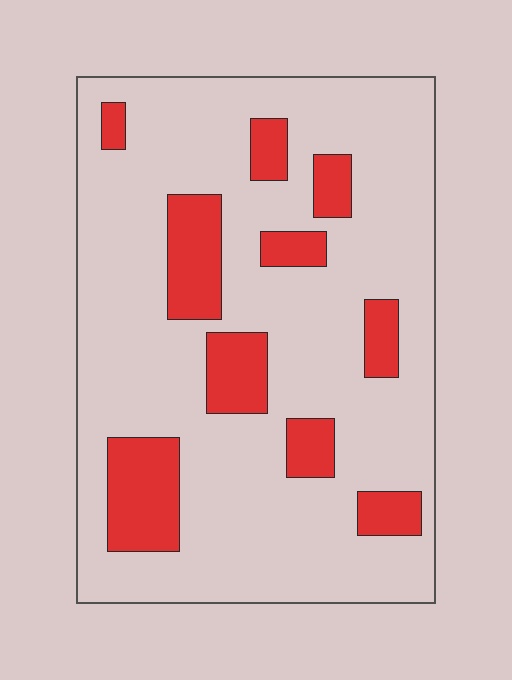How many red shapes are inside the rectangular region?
10.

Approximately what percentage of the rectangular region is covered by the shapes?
Approximately 20%.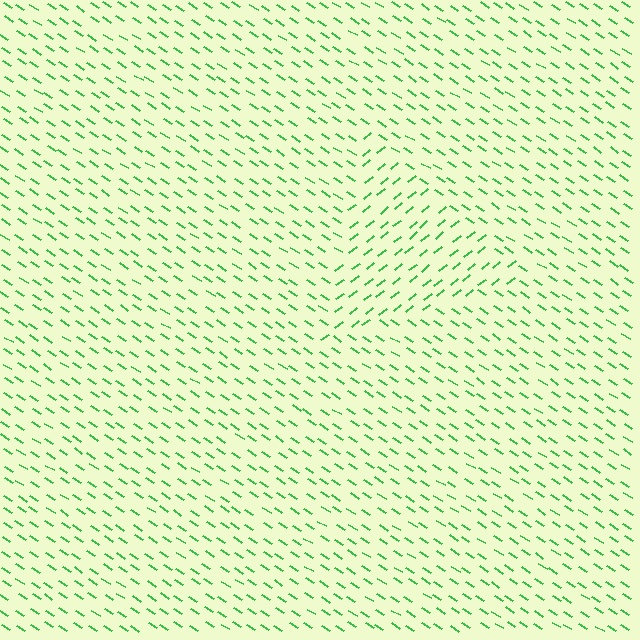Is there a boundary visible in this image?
Yes, there is a texture boundary formed by a change in line orientation.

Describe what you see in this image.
The image is filled with small green line segments. A triangle region in the image has lines oriented differently from the surrounding lines, creating a visible texture boundary.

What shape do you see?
I see a triangle.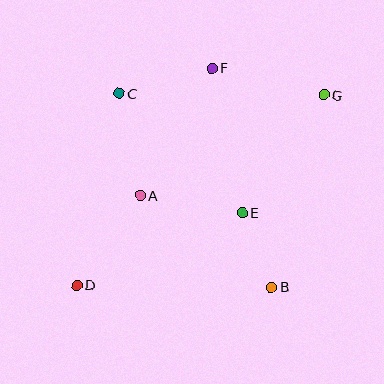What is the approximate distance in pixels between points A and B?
The distance between A and B is approximately 160 pixels.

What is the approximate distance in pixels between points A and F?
The distance between A and F is approximately 146 pixels.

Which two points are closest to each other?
Points B and E are closest to each other.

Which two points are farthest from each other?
Points D and G are farthest from each other.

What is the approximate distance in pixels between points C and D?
The distance between C and D is approximately 196 pixels.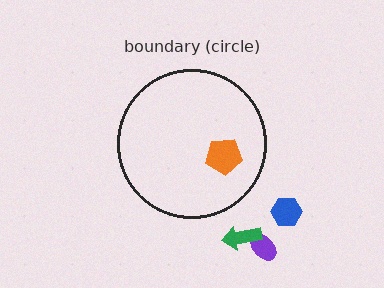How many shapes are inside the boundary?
1 inside, 3 outside.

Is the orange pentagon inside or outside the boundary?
Inside.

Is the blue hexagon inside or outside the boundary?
Outside.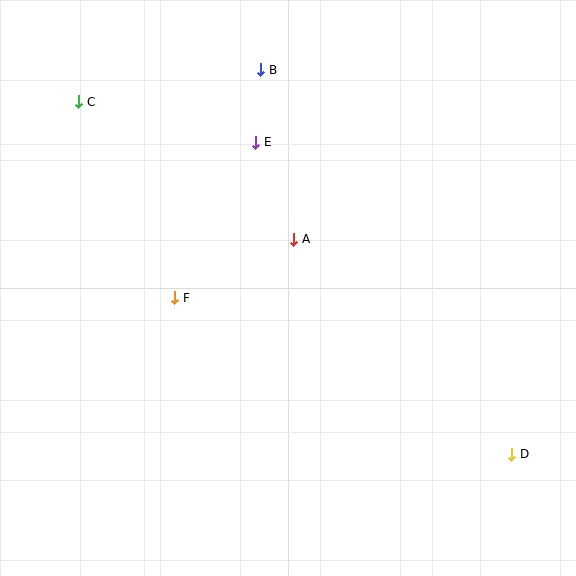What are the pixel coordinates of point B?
Point B is at (261, 70).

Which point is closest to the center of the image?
Point A at (294, 239) is closest to the center.